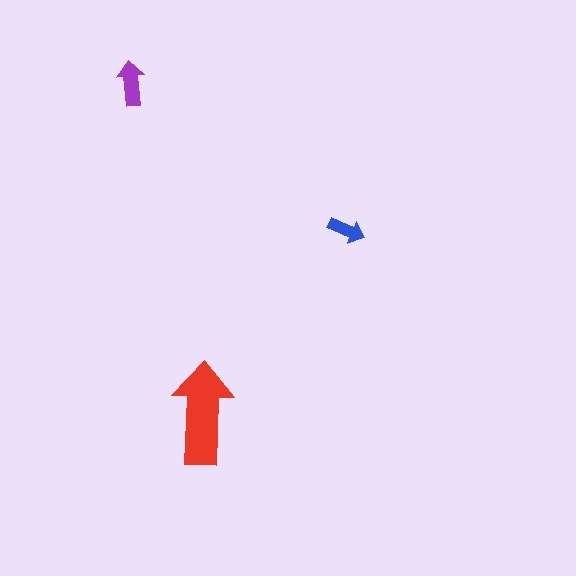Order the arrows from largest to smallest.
the red one, the purple one, the blue one.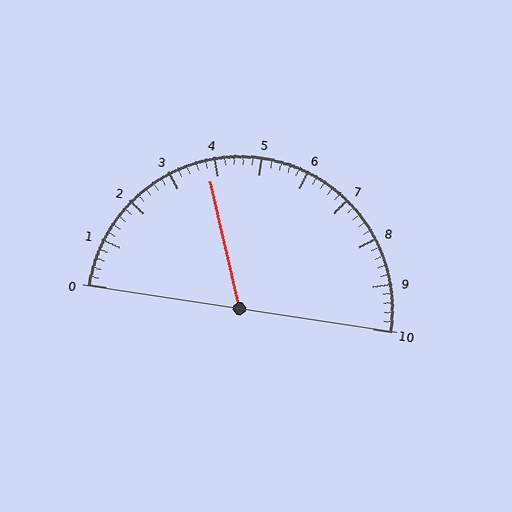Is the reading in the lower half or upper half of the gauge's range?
The reading is in the lower half of the range (0 to 10).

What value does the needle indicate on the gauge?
The needle indicates approximately 3.8.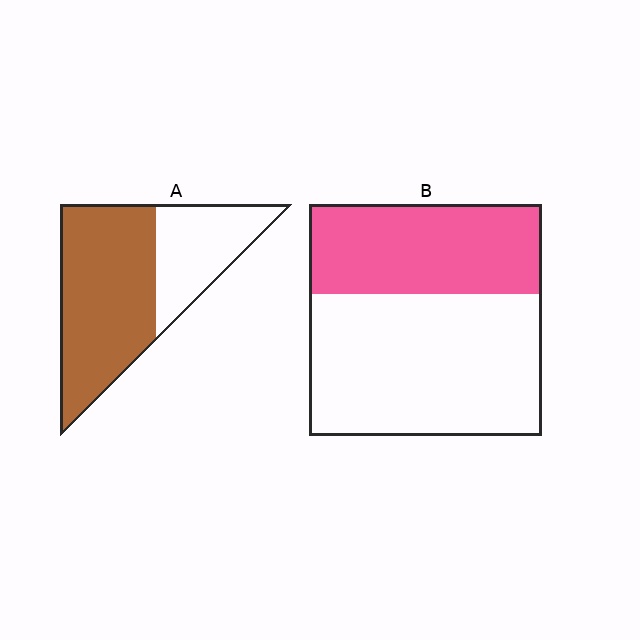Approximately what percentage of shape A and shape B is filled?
A is approximately 65% and B is approximately 40%.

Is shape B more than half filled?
No.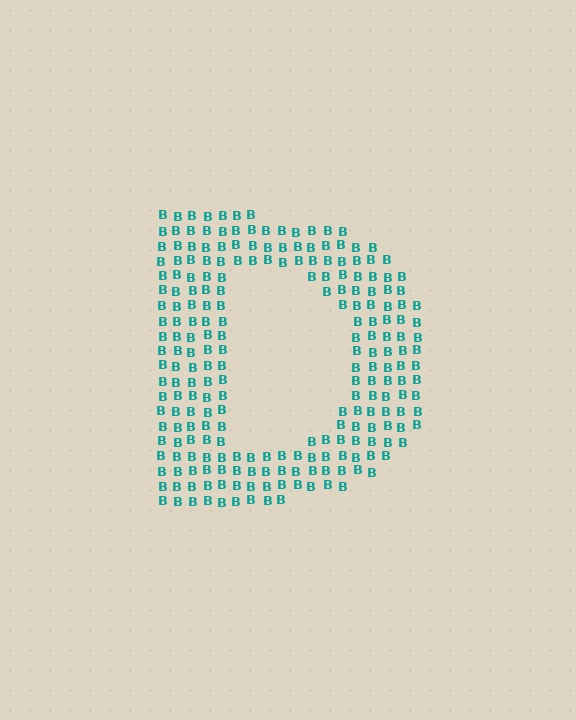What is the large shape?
The large shape is the letter D.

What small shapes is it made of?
It is made of small letter B's.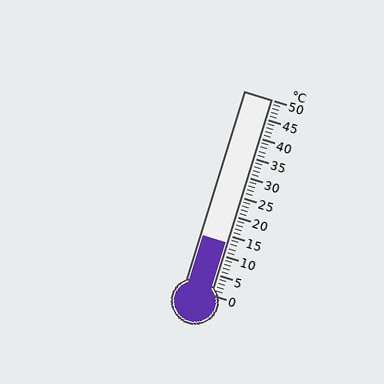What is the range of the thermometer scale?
The thermometer scale ranges from 0°C to 50°C.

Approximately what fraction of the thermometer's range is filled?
The thermometer is filled to approximately 25% of its range.